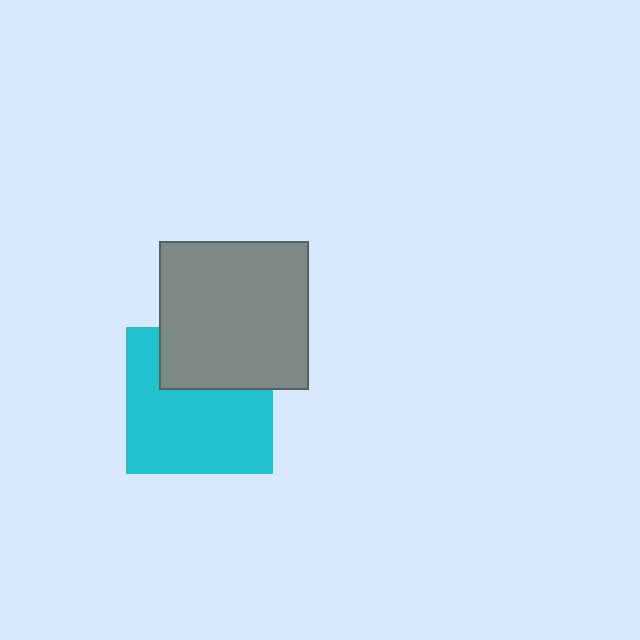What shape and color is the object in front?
The object in front is a gray square.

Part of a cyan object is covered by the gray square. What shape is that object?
It is a square.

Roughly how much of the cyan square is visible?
Most of it is visible (roughly 67%).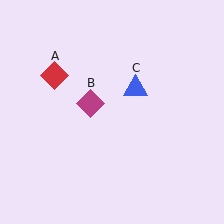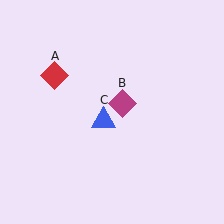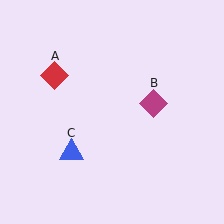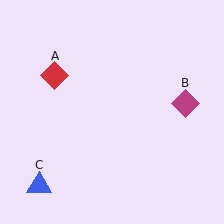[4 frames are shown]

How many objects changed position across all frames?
2 objects changed position: magenta diamond (object B), blue triangle (object C).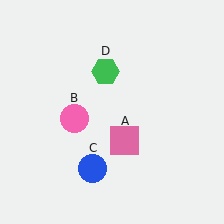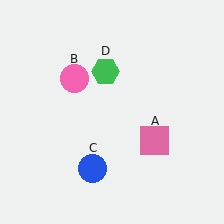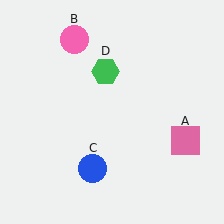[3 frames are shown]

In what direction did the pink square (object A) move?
The pink square (object A) moved right.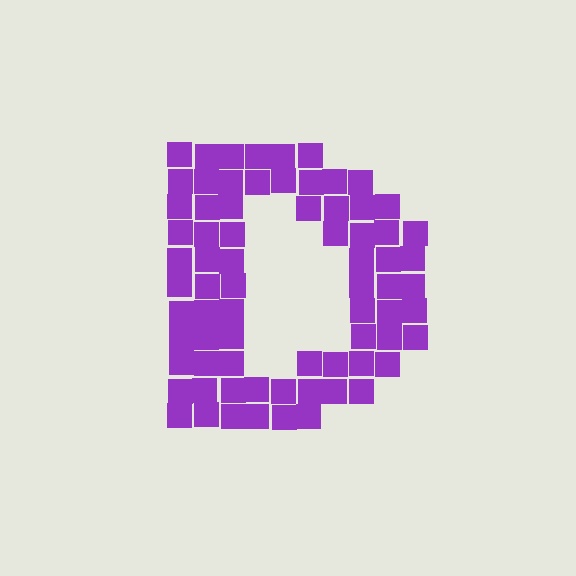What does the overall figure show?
The overall figure shows the letter D.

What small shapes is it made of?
It is made of small squares.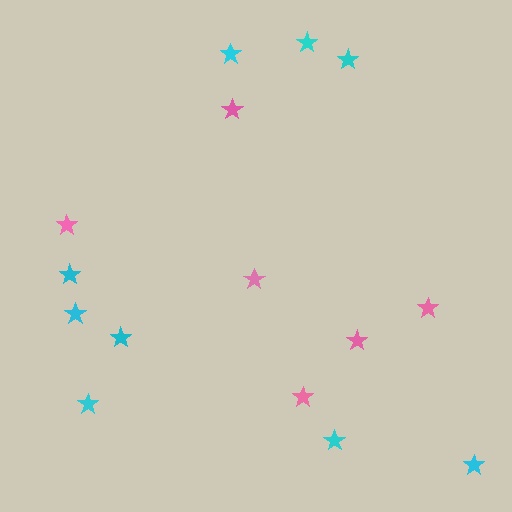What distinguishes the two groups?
There are 2 groups: one group of cyan stars (9) and one group of pink stars (6).